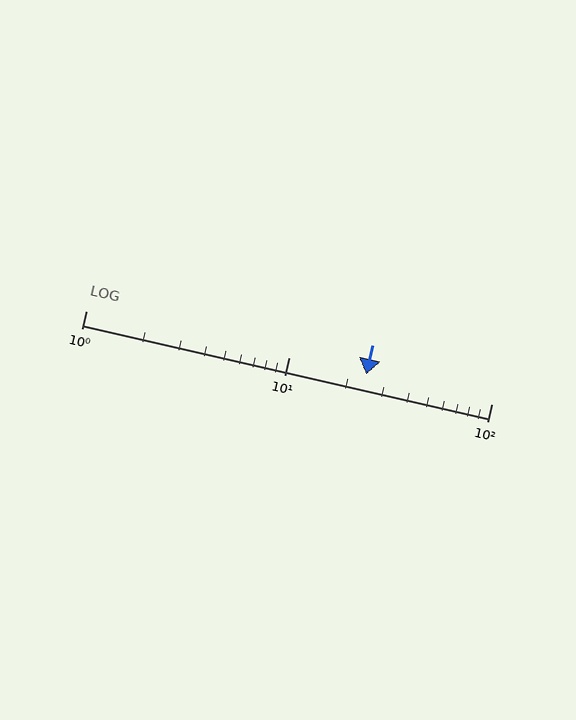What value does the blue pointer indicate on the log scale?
The pointer indicates approximately 24.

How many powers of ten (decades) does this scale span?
The scale spans 2 decades, from 1 to 100.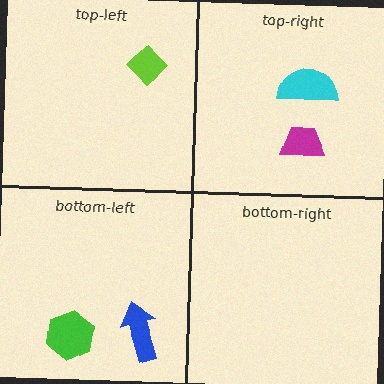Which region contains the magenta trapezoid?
The top-right region.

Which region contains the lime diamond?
The top-left region.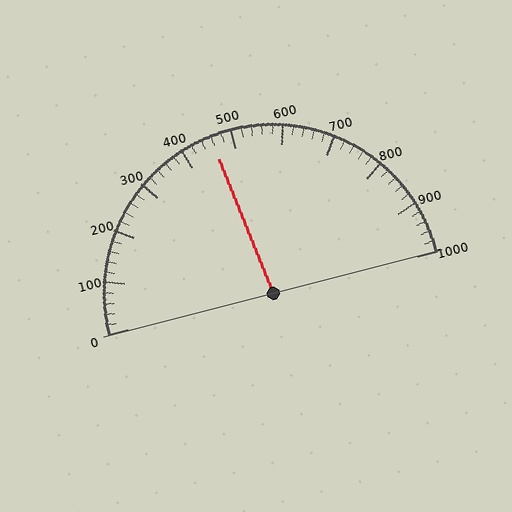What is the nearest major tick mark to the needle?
The nearest major tick mark is 500.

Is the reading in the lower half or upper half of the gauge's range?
The reading is in the lower half of the range (0 to 1000).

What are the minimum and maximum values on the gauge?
The gauge ranges from 0 to 1000.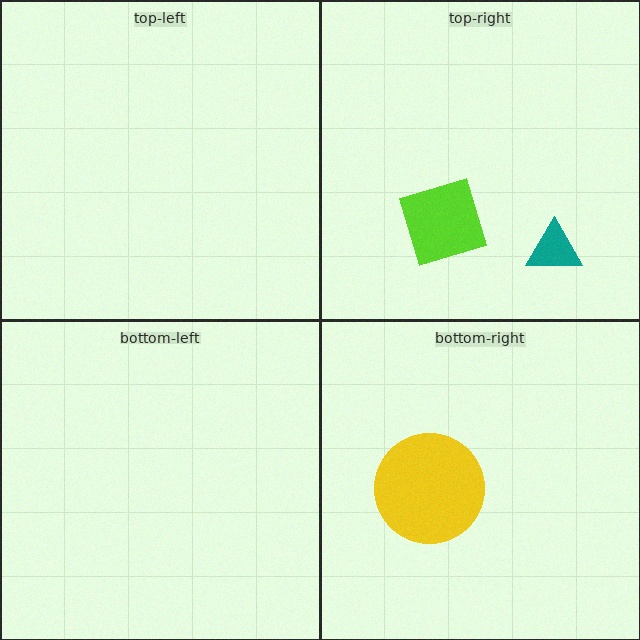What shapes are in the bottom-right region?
The yellow circle.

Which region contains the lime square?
The top-right region.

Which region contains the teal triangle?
The top-right region.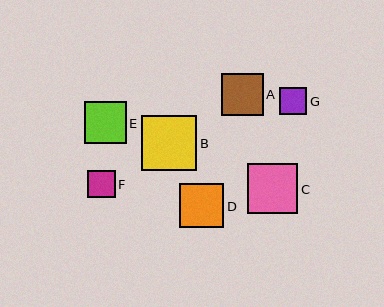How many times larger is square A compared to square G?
Square A is approximately 1.6 times the size of square G.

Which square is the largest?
Square B is the largest with a size of approximately 55 pixels.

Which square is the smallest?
Square G is the smallest with a size of approximately 27 pixels.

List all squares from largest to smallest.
From largest to smallest: B, C, D, A, E, F, G.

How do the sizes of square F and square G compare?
Square F and square G are approximately the same size.